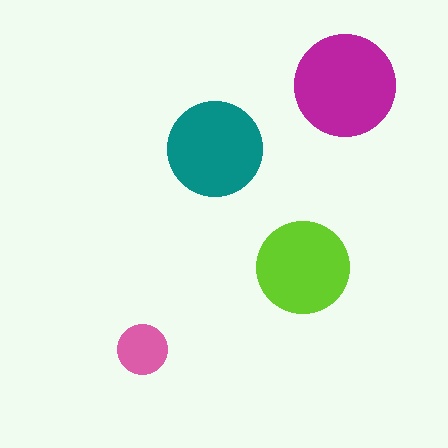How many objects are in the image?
There are 4 objects in the image.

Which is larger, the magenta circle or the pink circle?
The magenta one.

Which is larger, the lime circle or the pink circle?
The lime one.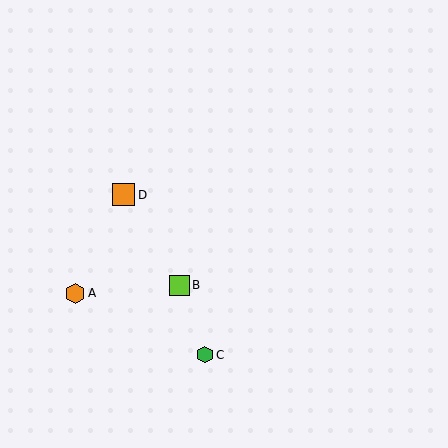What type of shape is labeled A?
Shape A is an orange hexagon.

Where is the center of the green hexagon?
The center of the green hexagon is at (205, 355).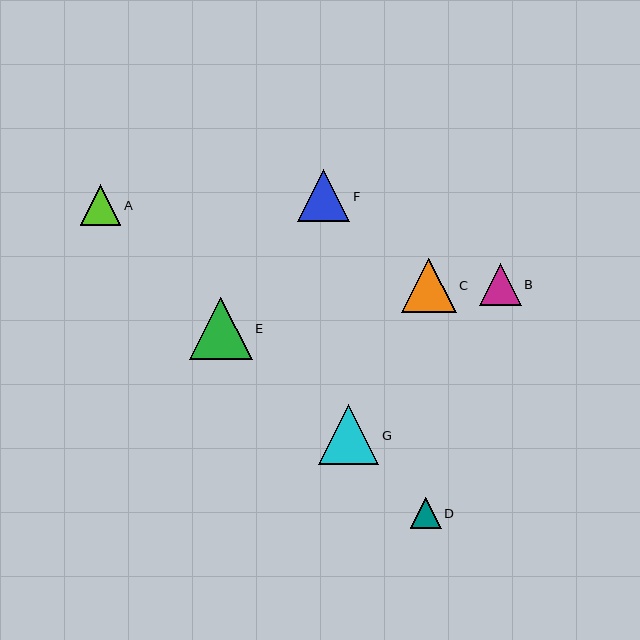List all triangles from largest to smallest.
From largest to smallest: E, G, C, F, B, A, D.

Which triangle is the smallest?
Triangle D is the smallest with a size of approximately 31 pixels.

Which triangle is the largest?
Triangle E is the largest with a size of approximately 63 pixels.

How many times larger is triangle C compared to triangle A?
Triangle C is approximately 1.3 times the size of triangle A.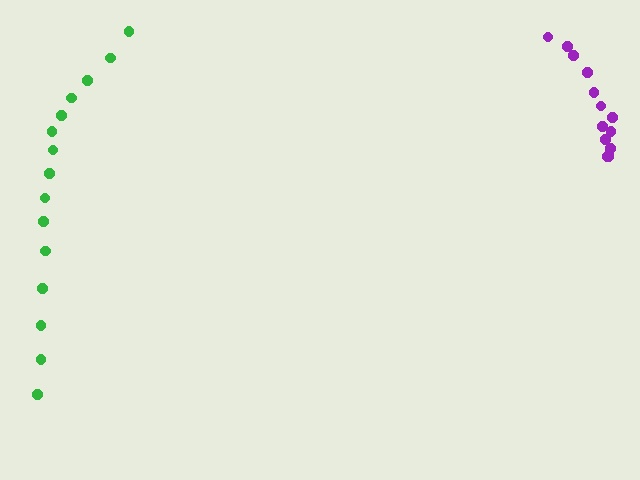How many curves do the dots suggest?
There are 2 distinct paths.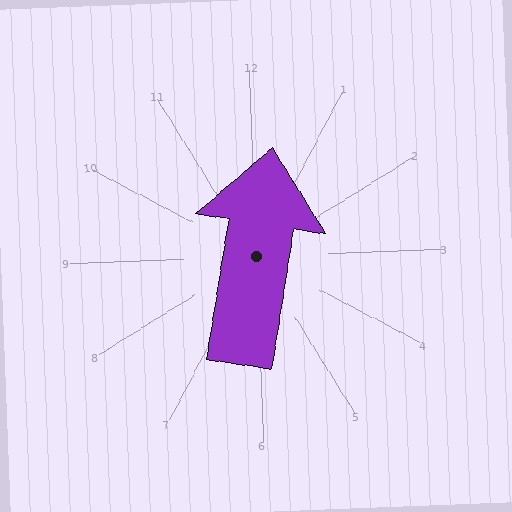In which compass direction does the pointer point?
North.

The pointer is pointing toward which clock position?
Roughly 12 o'clock.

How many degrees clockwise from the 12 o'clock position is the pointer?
Approximately 11 degrees.